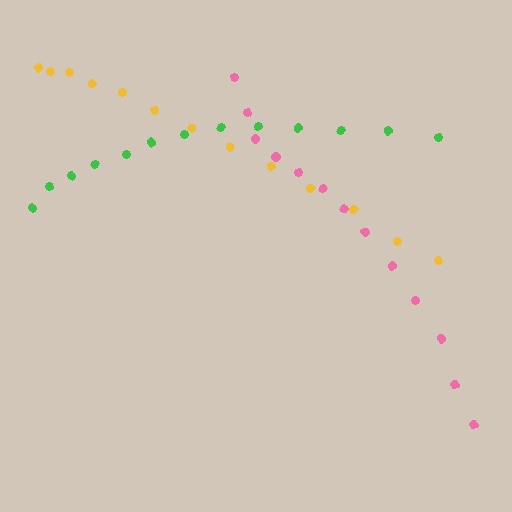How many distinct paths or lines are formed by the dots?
There are 3 distinct paths.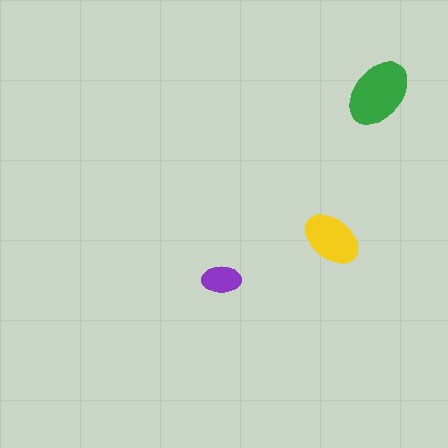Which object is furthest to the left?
The purple ellipse is leftmost.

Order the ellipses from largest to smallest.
the green one, the yellow one, the purple one.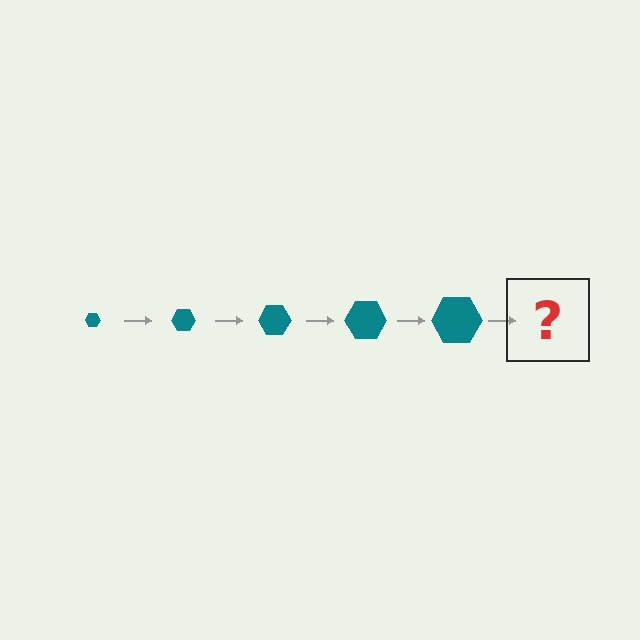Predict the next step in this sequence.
The next step is a teal hexagon, larger than the previous one.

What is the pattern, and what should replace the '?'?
The pattern is that the hexagon gets progressively larger each step. The '?' should be a teal hexagon, larger than the previous one.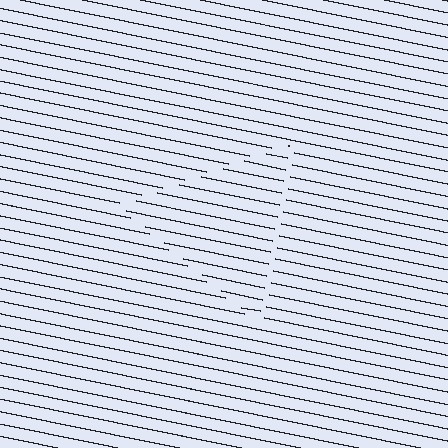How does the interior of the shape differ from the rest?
The interior of the shape contains the same grating, shifted by half a period — the contour is defined by the phase discontinuity where line-ends from the inner and outer gratings abut.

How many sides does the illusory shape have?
3 sides — the line-ends trace a triangle.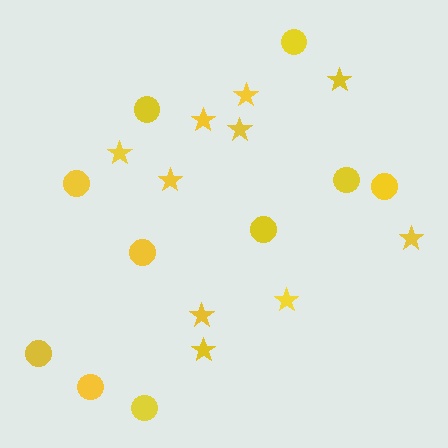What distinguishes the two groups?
There are 2 groups: one group of circles (10) and one group of stars (10).